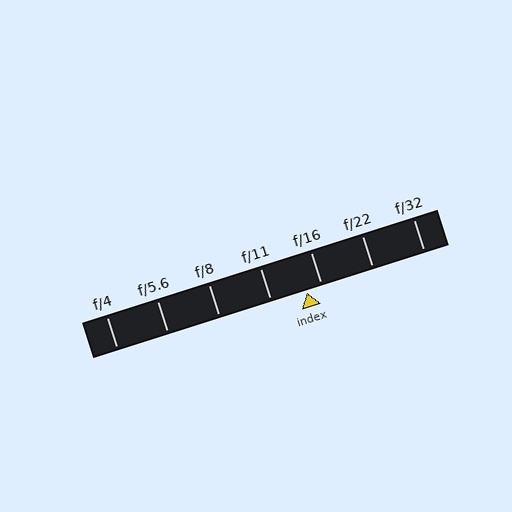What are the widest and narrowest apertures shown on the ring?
The widest aperture shown is f/4 and the narrowest is f/32.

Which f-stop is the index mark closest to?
The index mark is closest to f/16.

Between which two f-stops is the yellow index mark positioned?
The index mark is between f/11 and f/16.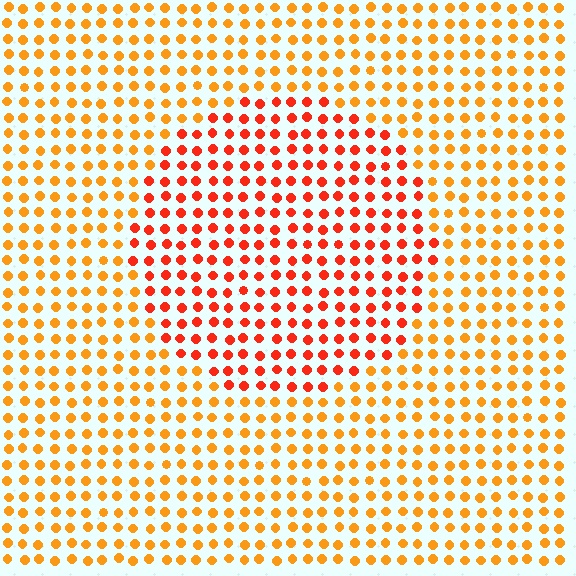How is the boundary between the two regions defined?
The boundary is defined purely by a slight shift in hue (about 30 degrees). Spacing, size, and orientation are identical on both sides.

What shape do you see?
I see a circle.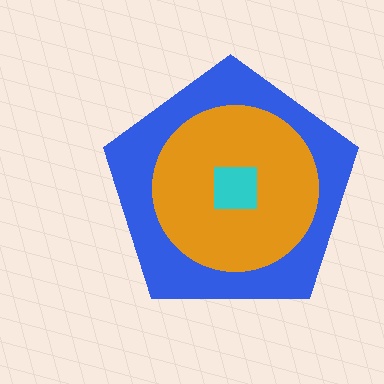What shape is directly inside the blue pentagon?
The orange circle.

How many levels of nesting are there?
3.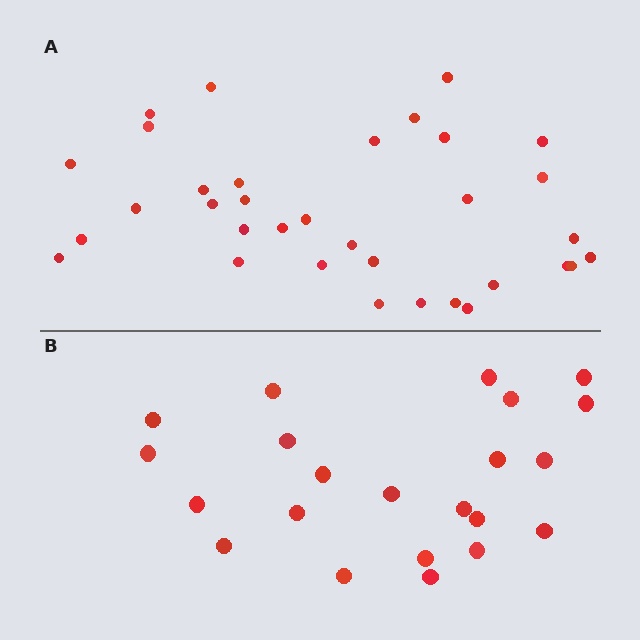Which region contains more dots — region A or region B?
Region A (the top region) has more dots.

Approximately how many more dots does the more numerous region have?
Region A has roughly 12 or so more dots than region B.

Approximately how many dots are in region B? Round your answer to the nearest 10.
About 20 dots. (The exact count is 22, which rounds to 20.)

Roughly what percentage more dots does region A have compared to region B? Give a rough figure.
About 55% more.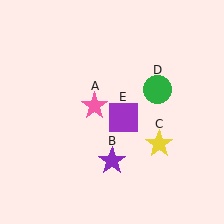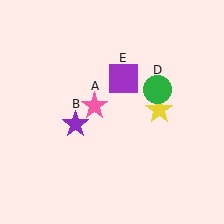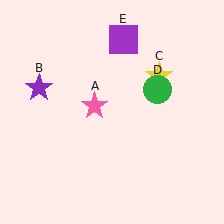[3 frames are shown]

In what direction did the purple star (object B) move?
The purple star (object B) moved up and to the left.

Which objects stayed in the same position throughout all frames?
Pink star (object A) and green circle (object D) remained stationary.